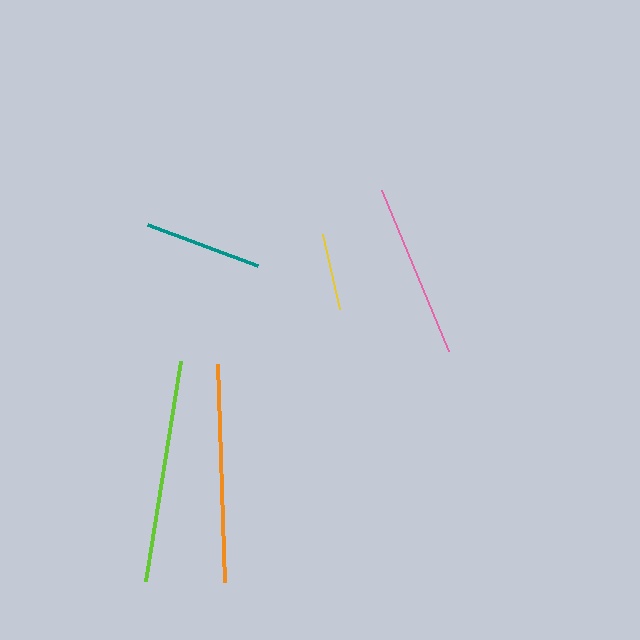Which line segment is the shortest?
The yellow line is the shortest at approximately 77 pixels.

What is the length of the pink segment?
The pink segment is approximately 174 pixels long.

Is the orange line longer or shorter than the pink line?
The orange line is longer than the pink line.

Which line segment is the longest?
The lime line is the longest at approximately 223 pixels.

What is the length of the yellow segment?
The yellow segment is approximately 77 pixels long.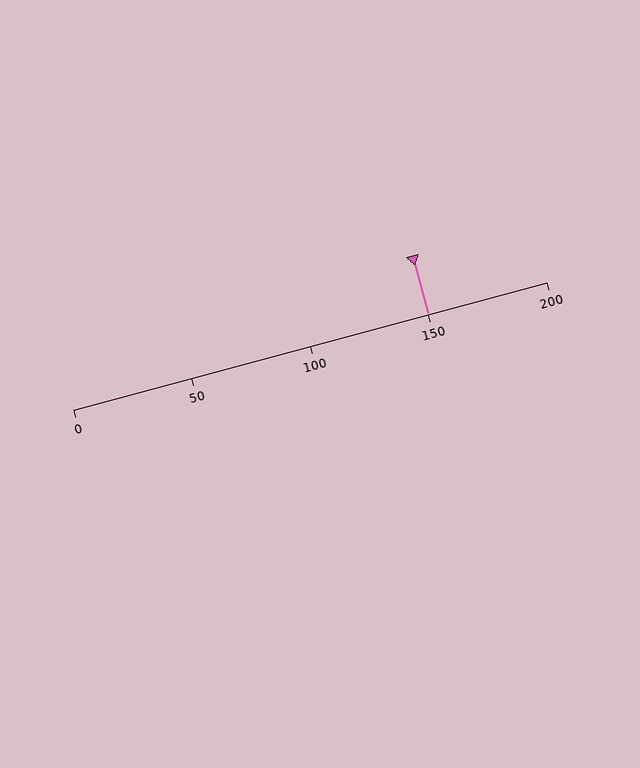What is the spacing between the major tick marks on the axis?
The major ticks are spaced 50 apart.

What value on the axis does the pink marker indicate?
The marker indicates approximately 150.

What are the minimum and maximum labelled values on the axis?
The axis runs from 0 to 200.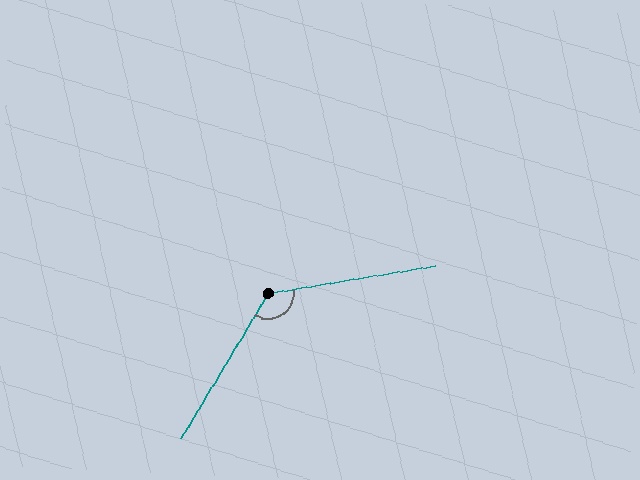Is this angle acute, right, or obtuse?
It is obtuse.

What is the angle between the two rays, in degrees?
Approximately 131 degrees.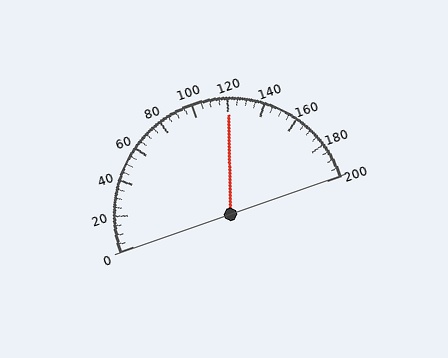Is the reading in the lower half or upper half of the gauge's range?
The reading is in the upper half of the range (0 to 200).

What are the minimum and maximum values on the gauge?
The gauge ranges from 0 to 200.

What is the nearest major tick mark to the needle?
The nearest major tick mark is 120.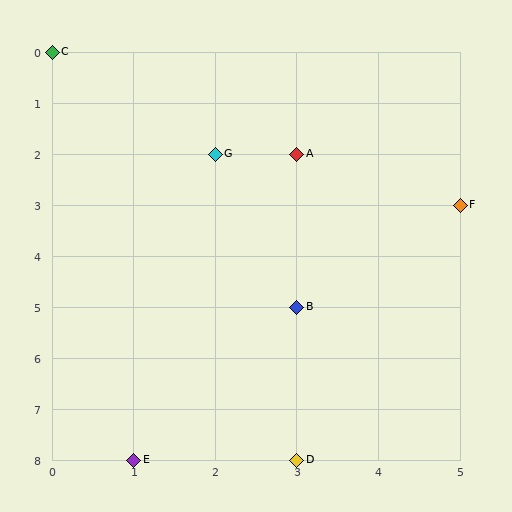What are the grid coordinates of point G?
Point G is at grid coordinates (2, 2).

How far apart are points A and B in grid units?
Points A and B are 3 rows apart.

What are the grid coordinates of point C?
Point C is at grid coordinates (0, 0).